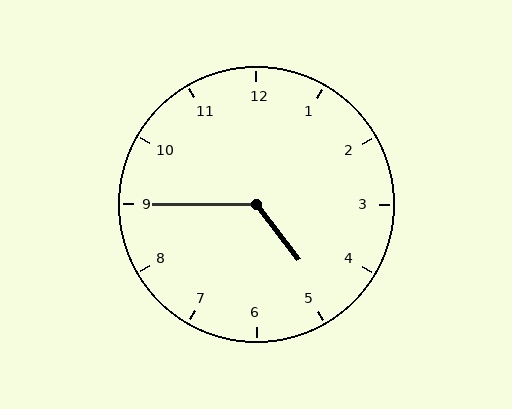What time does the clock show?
4:45.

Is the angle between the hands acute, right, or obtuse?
It is obtuse.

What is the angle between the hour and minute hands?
Approximately 128 degrees.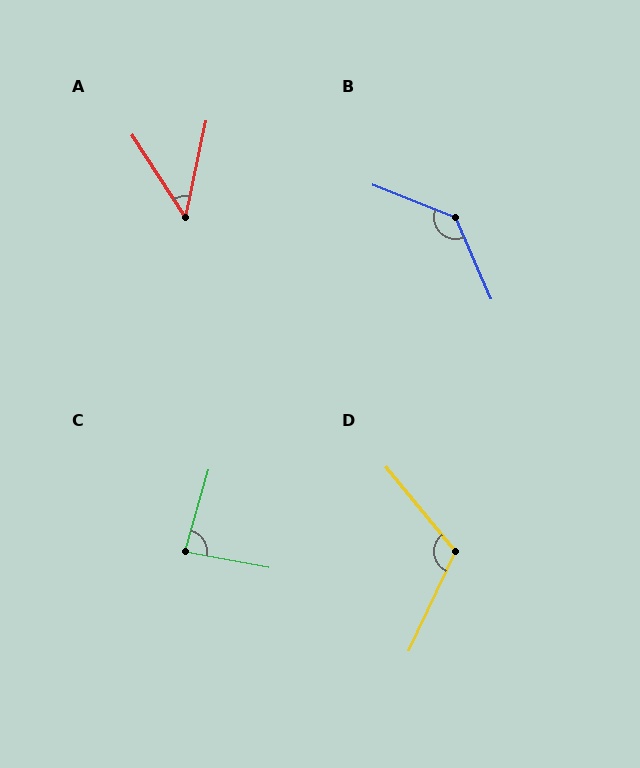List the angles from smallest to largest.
A (45°), C (85°), D (115°), B (135°).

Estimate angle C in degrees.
Approximately 85 degrees.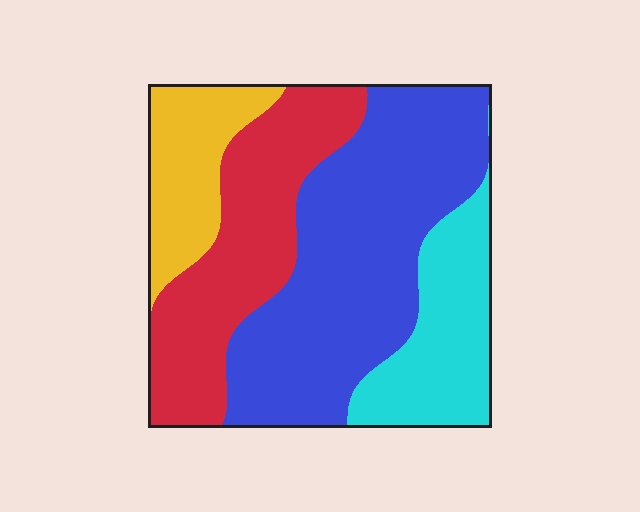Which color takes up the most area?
Blue, at roughly 40%.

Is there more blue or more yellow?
Blue.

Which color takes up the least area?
Yellow, at roughly 15%.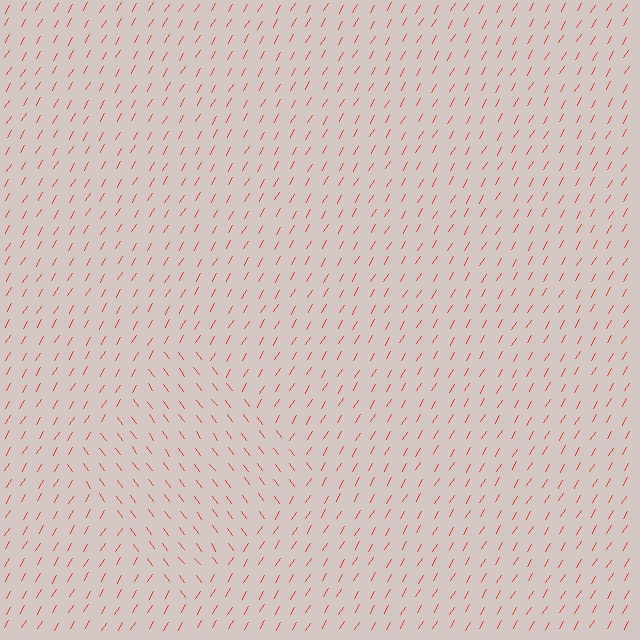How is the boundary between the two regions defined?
The boundary is defined purely by a change in line orientation (approximately 67 degrees difference). All lines are the same color and thickness.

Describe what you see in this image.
The image is filled with small red line segments. A diamond region in the image has lines oriented differently from the surrounding lines, creating a visible texture boundary.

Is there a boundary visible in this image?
Yes, there is a texture boundary formed by a change in line orientation.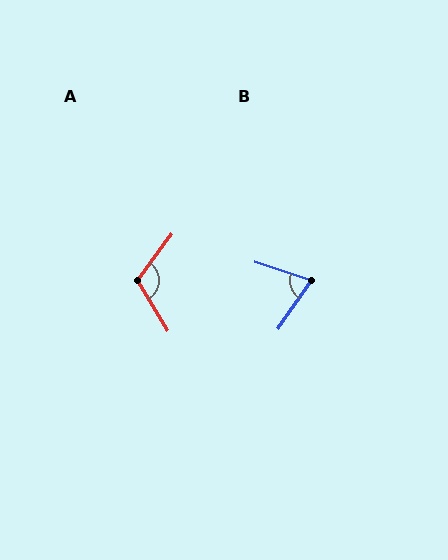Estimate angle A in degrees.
Approximately 112 degrees.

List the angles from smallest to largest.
B (73°), A (112°).